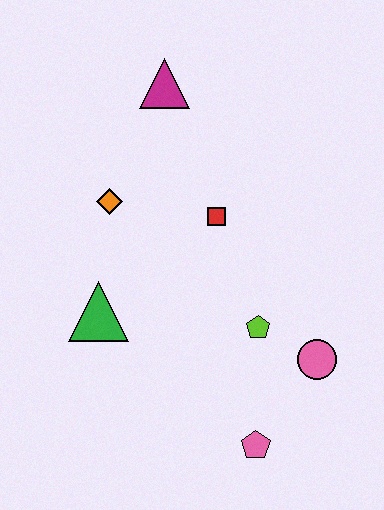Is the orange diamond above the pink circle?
Yes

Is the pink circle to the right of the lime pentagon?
Yes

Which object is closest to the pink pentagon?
The pink circle is closest to the pink pentagon.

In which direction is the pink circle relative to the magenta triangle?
The pink circle is below the magenta triangle.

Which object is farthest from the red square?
The pink pentagon is farthest from the red square.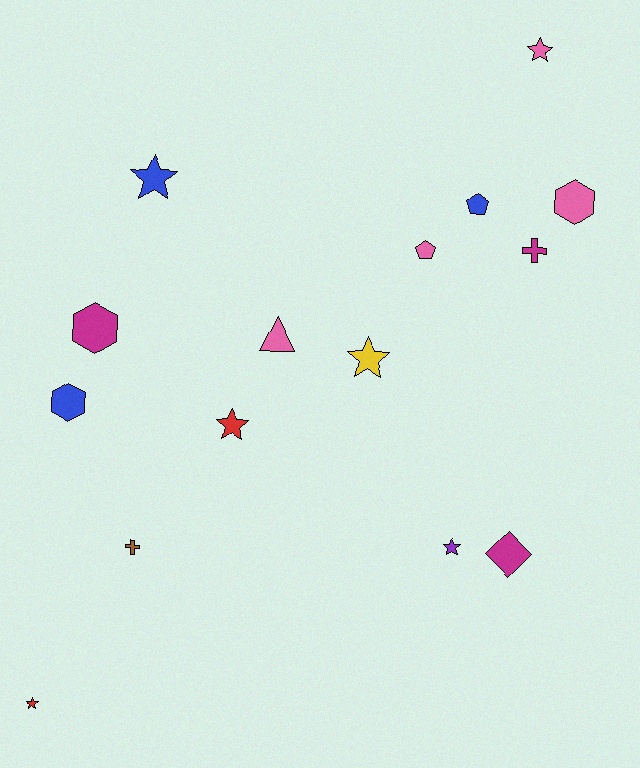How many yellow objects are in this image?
There is 1 yellow object.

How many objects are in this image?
There are 15 objects.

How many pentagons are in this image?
There are 2 pentagons.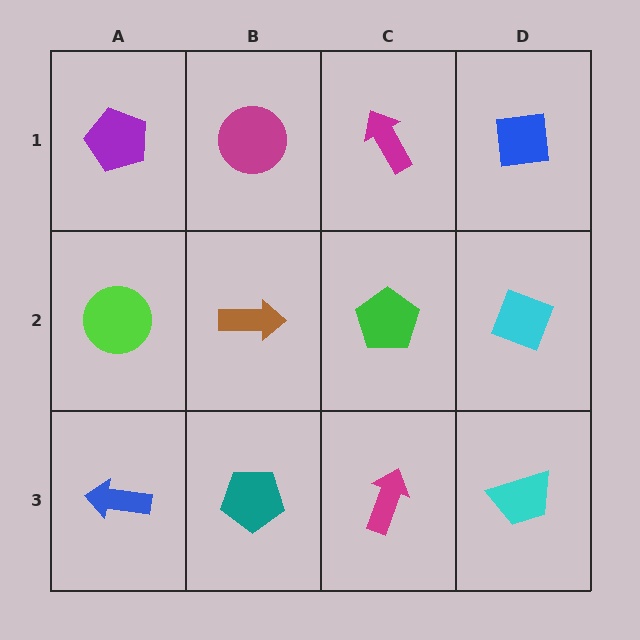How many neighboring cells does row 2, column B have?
4.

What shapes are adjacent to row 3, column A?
A lime circle (row 2, column A), a teal pentagon (row 3, column B).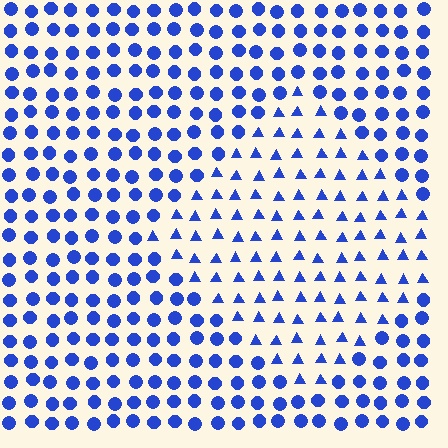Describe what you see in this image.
The image is filled with small blue elements arranged in a uniform grid. A diamond-shaped region contains triangles, while the surrounding area contains circles. The boundary is defined purely by the change in element shape.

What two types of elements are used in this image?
The image uses triangles inside the diamond region and circles outside it.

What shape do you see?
I see a diamond.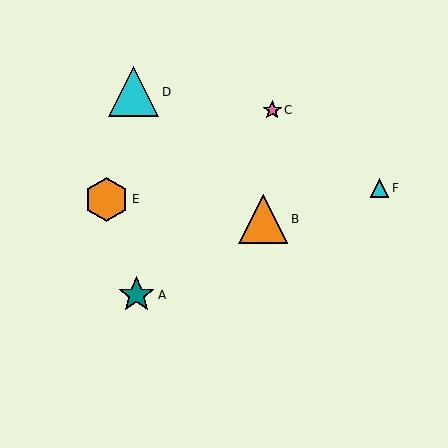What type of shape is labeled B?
Shape B is an orange triangle.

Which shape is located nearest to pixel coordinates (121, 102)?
The cyan triangle (labeled D) at (133, 92) is nearest to that location.